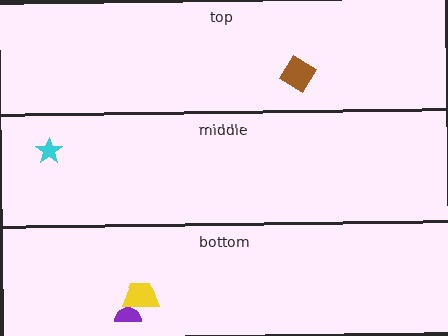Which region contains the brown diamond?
The top region.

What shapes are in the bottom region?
The purple semicircle, the yellow trapezoid.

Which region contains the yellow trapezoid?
The bottom region.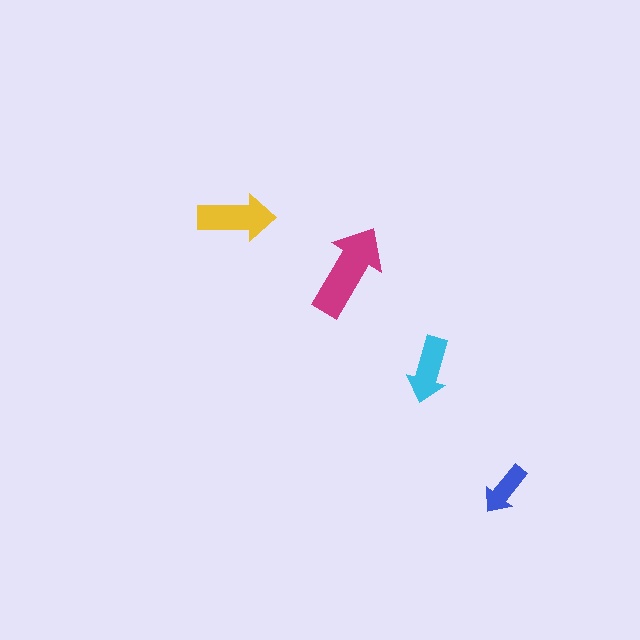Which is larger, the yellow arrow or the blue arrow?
The yellow one.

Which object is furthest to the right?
The blue arrow is rightmost.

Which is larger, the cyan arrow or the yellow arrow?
The yellow one.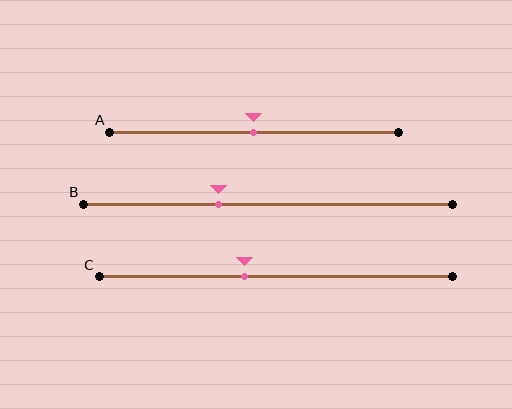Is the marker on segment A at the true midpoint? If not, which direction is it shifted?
Yes, the marker on segment A is at the true midpoint.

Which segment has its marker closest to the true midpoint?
Segment A has its marker closest to the true midpoint.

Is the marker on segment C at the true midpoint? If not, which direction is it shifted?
No, the marker on segment C is shifted to the left by about 9% of the segment length.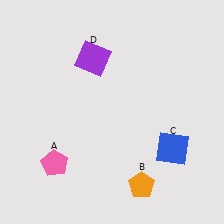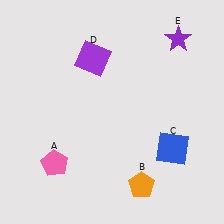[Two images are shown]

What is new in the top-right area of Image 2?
A purple star (E) was added in the top-right area of Image 2.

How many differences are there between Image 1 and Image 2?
There is 1 difference between the two images.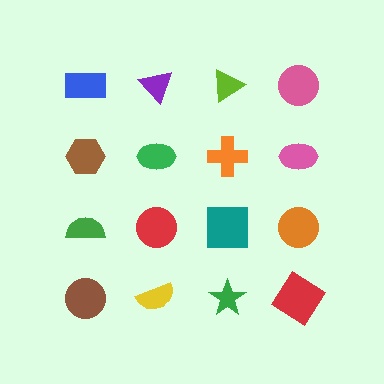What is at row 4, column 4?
A red diamond.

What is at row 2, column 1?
A brown hexagon.